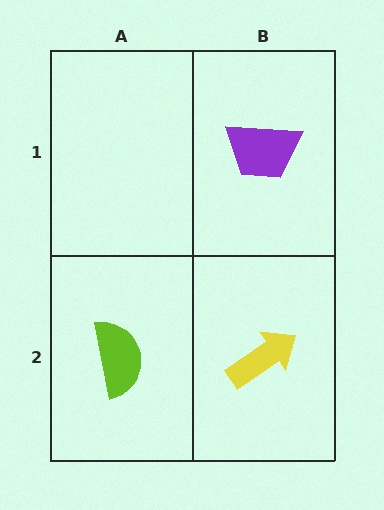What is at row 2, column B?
A yellow arrow.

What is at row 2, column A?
A lime semicircle.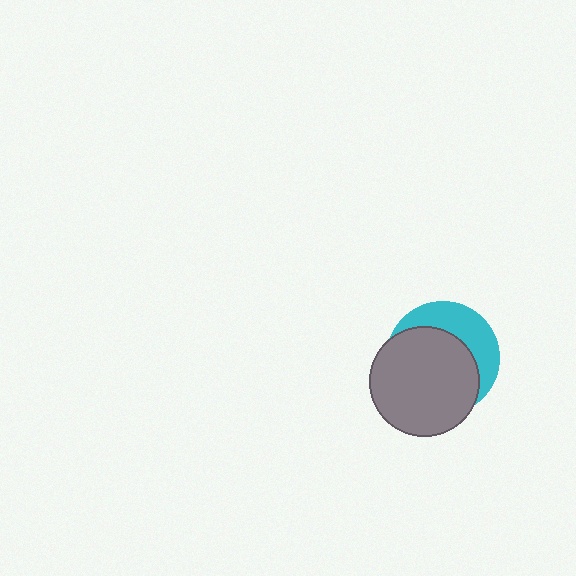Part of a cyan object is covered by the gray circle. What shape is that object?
It is a circle.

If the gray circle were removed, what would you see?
You would see the complete cyan circle.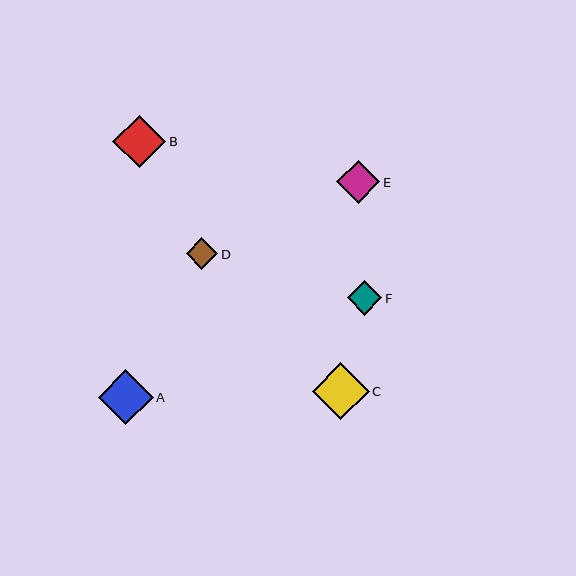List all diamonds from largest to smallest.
From largest to smallest: C, A, B, E, F, D.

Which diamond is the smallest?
Diamond D is the smallest with a size of approximately 32 pixels.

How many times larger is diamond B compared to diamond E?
Diamond B is approximately 1.2 times the size of diamond E.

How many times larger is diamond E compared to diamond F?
Diamond E is approximately 1.2 times the size of diamond F.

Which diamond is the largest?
Diamond C is the largest with a size of approximately 57 pixels.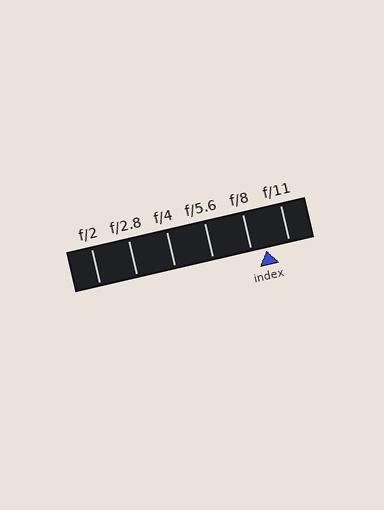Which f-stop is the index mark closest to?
The index mark is closest to f/8.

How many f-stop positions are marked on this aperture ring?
There are 6 f-stop positions marked.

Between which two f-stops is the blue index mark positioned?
The index mark is between f/8 and f/11.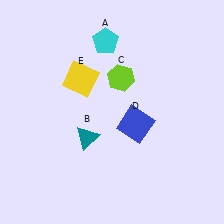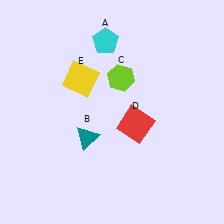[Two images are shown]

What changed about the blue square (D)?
In Image 1, D is blue. In Image 2, it changed to red.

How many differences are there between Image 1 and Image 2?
There is 1 difference between the two images.